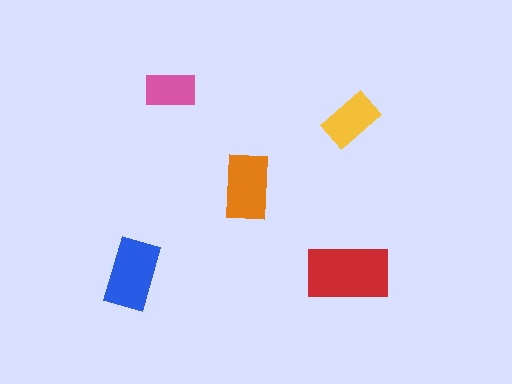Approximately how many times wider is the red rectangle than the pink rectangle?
About 1.5 times wider.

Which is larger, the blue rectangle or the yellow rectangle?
The blue one.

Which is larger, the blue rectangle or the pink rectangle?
The blue one.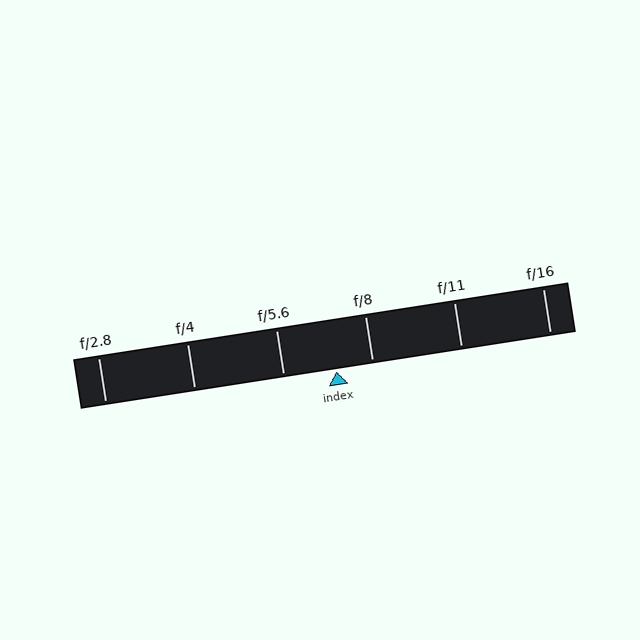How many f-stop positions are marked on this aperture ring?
There are 6 f-stop positions marked.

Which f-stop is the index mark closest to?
The index mark is closest to f/8.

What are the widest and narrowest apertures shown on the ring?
The widest aperture shown is f/2.8 and the narrowest is f/16.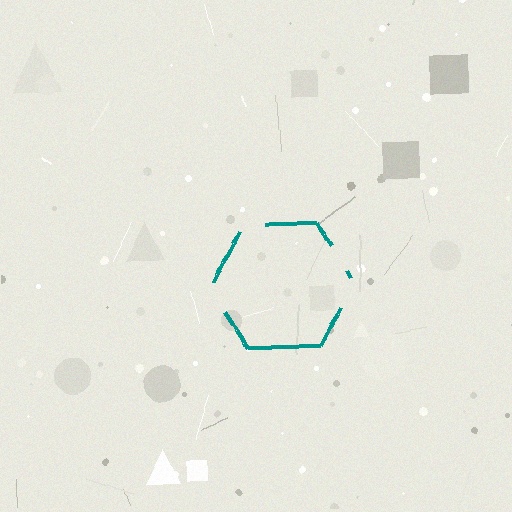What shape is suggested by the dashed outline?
The dashed outline suggests a hexagon.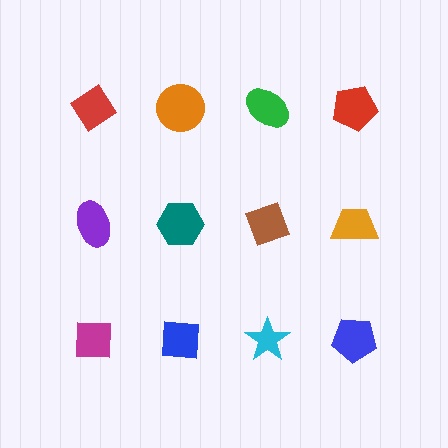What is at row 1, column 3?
A green ellipse.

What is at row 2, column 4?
An orange trapezoid.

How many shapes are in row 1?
4 shapes.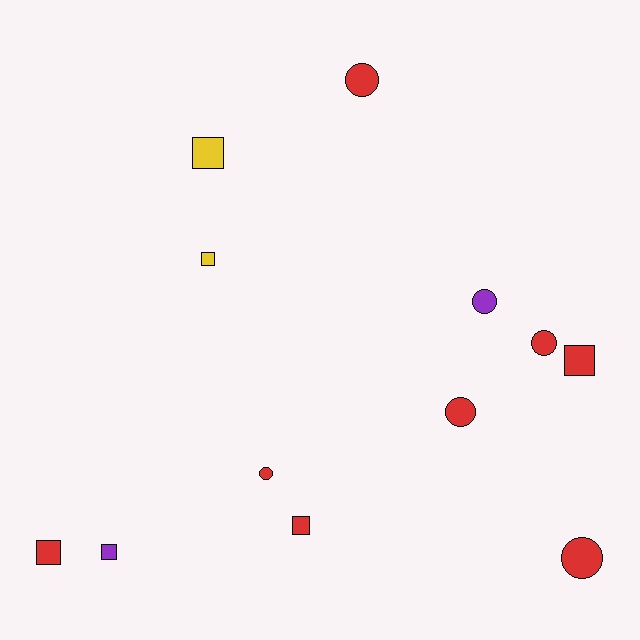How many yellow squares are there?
There are 2 yellow squares.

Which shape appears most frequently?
Square, with 6 objects.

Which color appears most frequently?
Red, with 8 objects.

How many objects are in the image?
There are 12 objects.